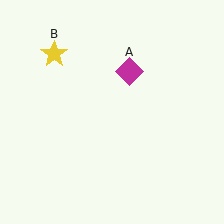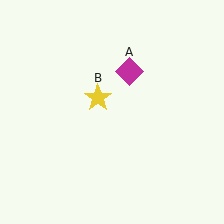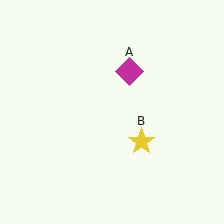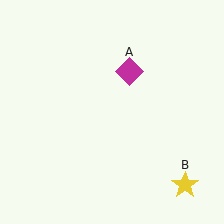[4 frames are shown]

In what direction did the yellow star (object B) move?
The yellow star (object B) moved down and to the right.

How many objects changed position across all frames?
1 object changed position: yellow star (object B).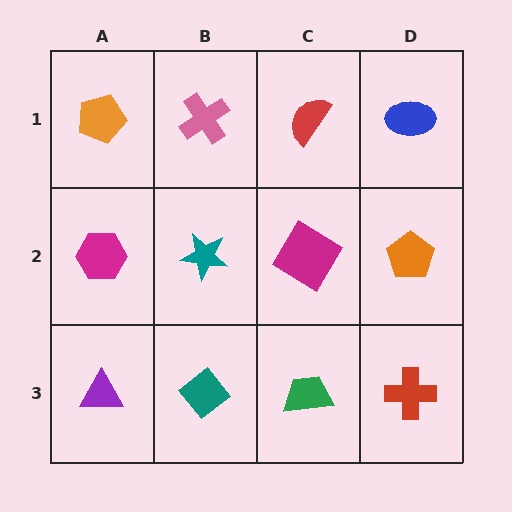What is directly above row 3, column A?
A magenta hexagon.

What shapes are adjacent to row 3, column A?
A magenta hexagon (row 2, column A), a teal diamond (row 3, column B).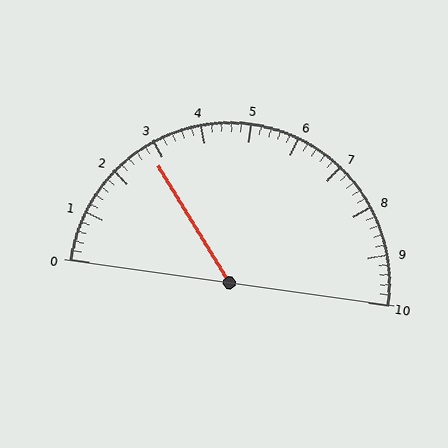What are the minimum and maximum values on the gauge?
The gauge ranges from 0 to 10.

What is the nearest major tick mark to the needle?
The nearest major tick mark is 3.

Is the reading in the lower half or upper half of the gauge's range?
The reading is in the lower half of the range (0 to 10).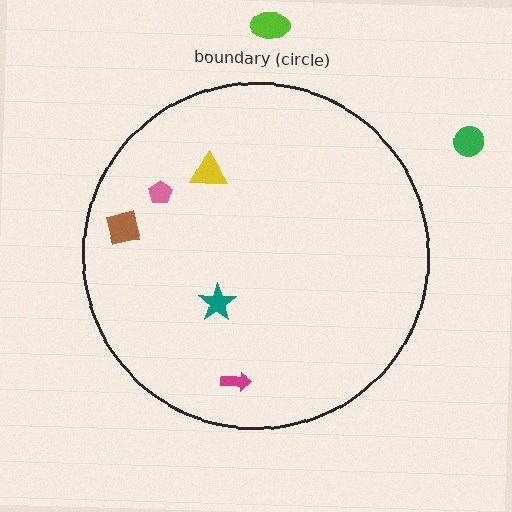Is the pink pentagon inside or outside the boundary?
Inside.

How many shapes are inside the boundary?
5 inside, 2 outside.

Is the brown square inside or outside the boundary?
Inside.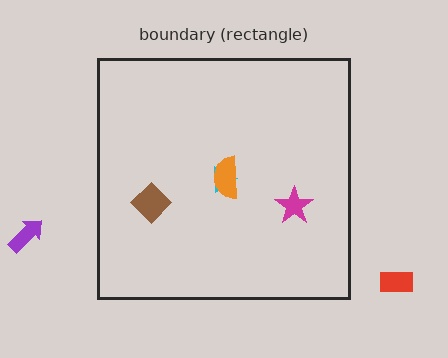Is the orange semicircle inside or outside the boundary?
Inside.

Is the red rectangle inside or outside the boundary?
Outside.